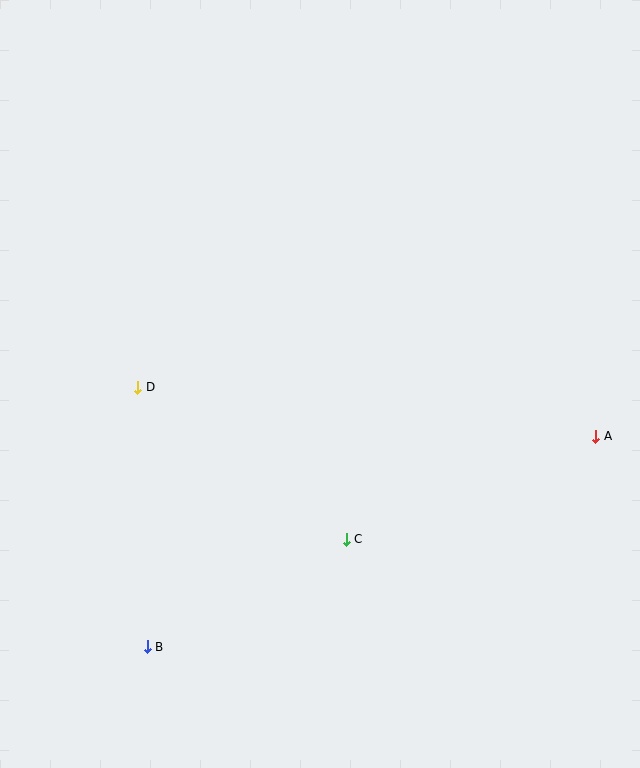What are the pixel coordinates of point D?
Point D is at (138, 387).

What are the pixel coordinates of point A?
Point A is at (596, 436).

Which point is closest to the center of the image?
Point C at (346, 539) is closest to the center.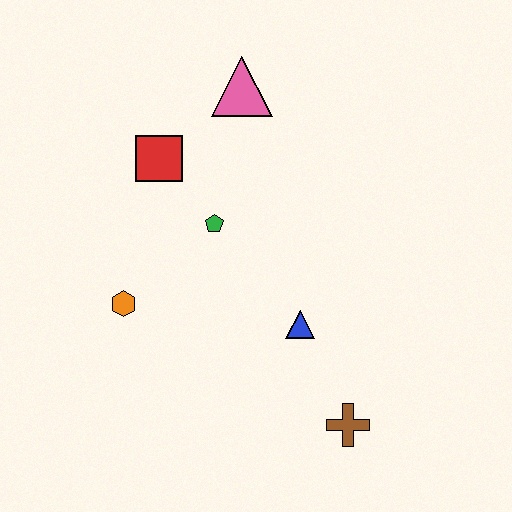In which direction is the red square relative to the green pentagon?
The red square is above the green pentagon.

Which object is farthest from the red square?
The brown cross is farthest from the red square.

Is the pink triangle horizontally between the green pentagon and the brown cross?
Yes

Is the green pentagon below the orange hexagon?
No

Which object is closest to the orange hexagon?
The green pentagon is closest to the orange hexagon.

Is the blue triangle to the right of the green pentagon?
Yes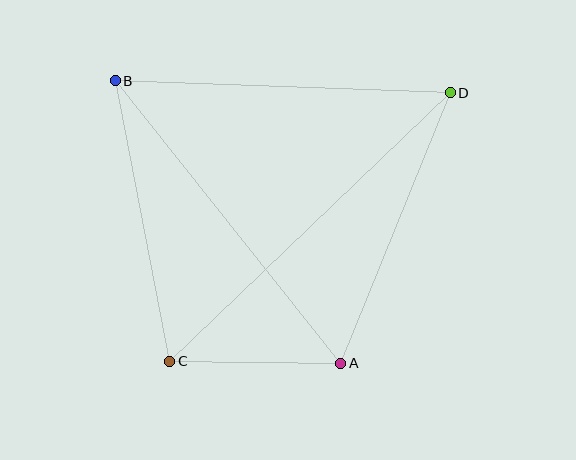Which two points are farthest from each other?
Points C and D are farthest from each other.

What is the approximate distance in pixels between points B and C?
The distance between B and C is approximately 285 pixels.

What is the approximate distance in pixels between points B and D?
The distance between B and D is approximately 335 pixels.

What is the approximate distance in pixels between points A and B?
The distance between A and B is approximately 361 pixels.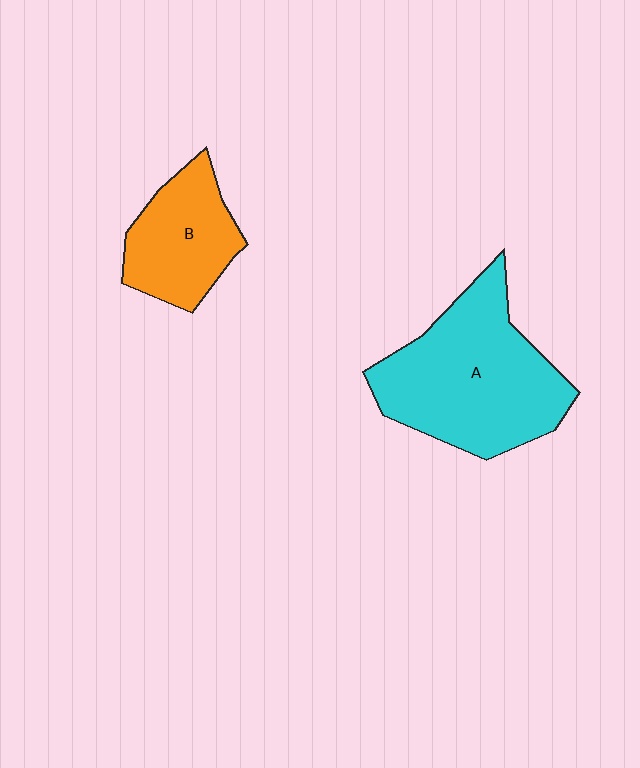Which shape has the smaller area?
Shape B (orange).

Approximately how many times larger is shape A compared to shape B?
Approximately 1.9 times.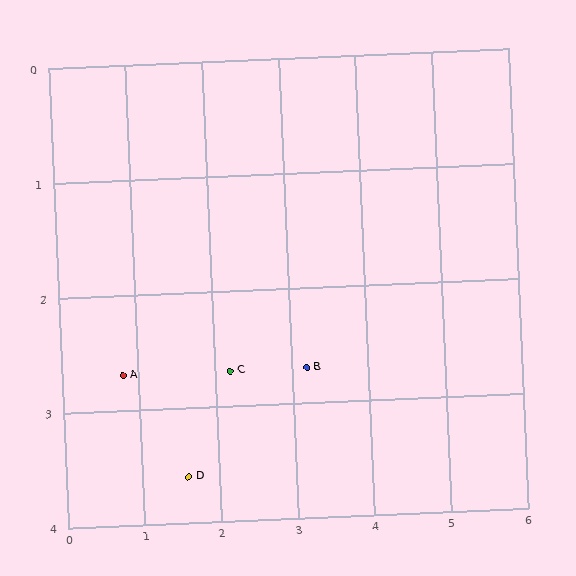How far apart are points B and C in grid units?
Points B and C are about 1.0 grid units apart.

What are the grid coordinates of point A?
Point A is at approximately (0.8, 2.7).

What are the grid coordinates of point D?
Point D is at approximately (1.6, 3.6).